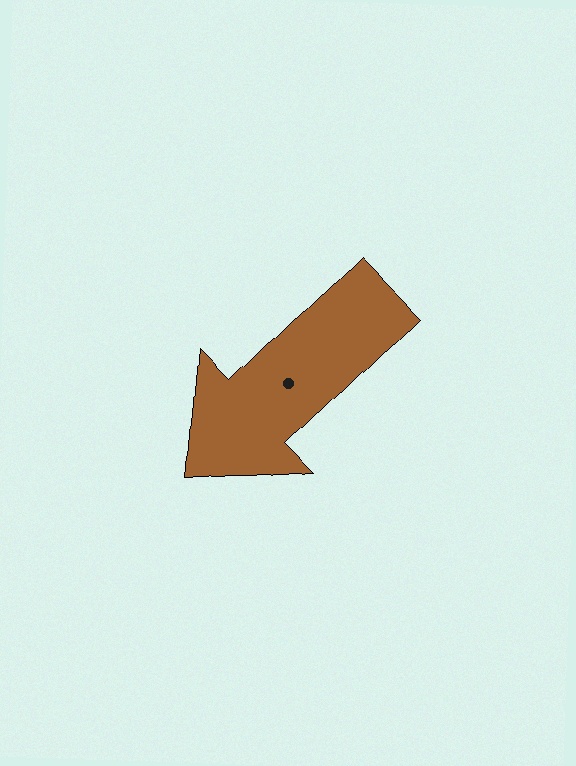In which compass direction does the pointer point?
Southwest.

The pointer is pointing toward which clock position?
Roughly 8 o'clock.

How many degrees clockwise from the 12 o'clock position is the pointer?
Approximately 226 degrees.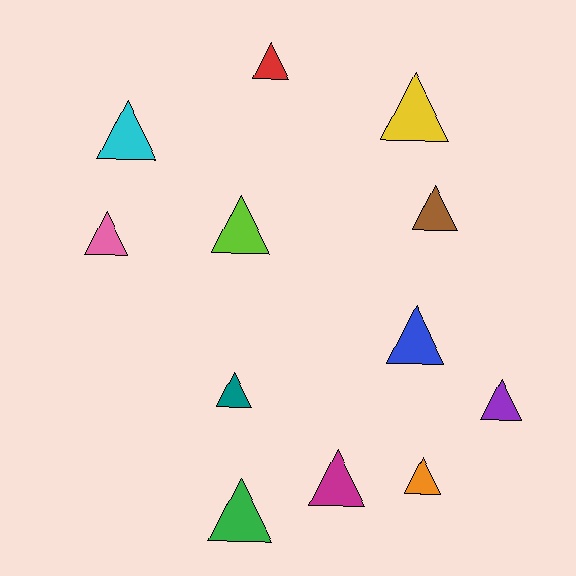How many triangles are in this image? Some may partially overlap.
There are 12 triangles.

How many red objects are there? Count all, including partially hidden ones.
There is 1 red object.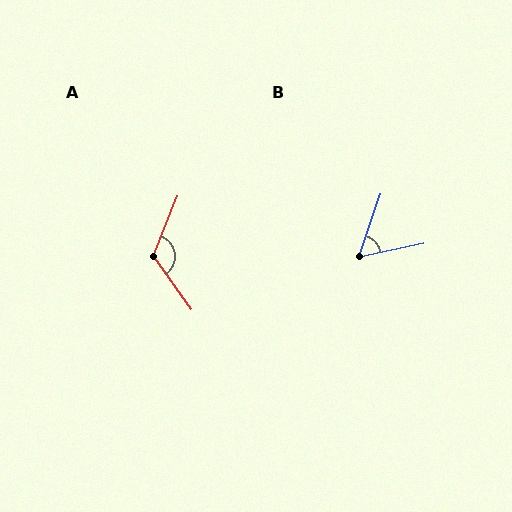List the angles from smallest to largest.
B (59°), A (122°).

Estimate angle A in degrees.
Approximately 122 degrees.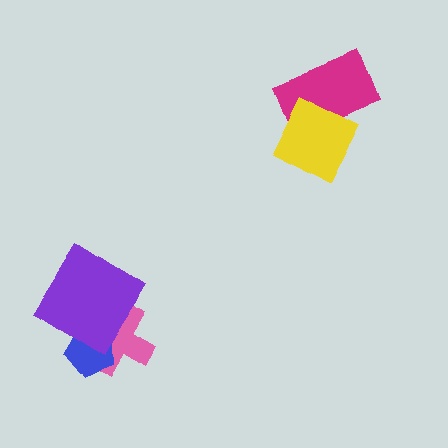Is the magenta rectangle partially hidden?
Yes, it is partially covered by another shape.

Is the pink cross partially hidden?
Yes, it is partially covered by another shape.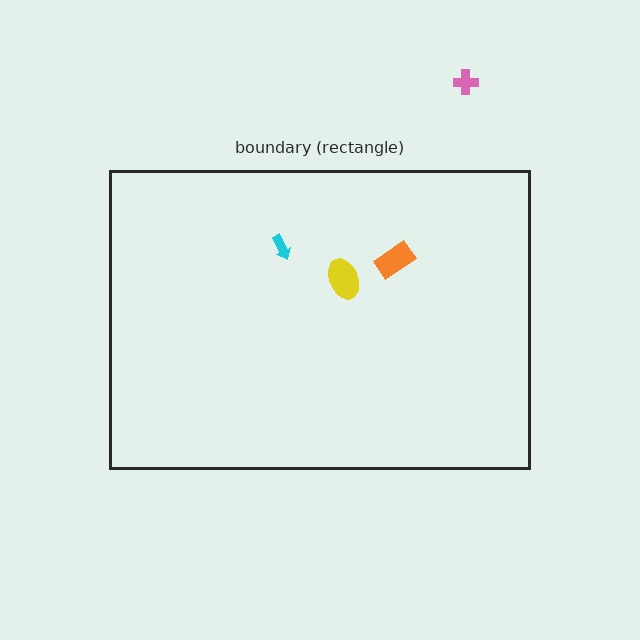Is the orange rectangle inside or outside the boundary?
Inside.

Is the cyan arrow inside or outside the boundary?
Inside.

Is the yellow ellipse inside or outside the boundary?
Inside.